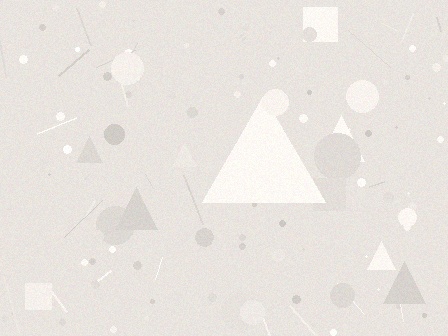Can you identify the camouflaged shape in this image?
The camouflaged shape is a triangle.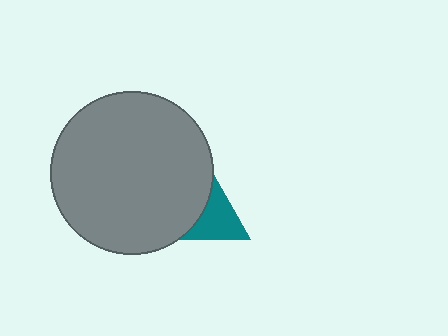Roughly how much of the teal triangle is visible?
About half of it is visible (roughly 49%).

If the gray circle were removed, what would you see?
You would see the complete teal triangle.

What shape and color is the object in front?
The object in front is a gray circle.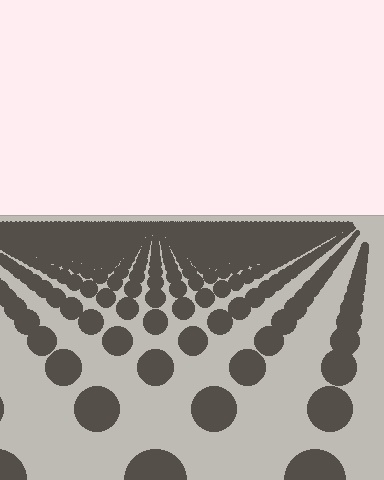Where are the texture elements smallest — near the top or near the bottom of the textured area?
Near the top.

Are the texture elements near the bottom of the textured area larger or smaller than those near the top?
Larger. Near the bottom, elements are closer to the viewer and appear at a bigger on-screen size.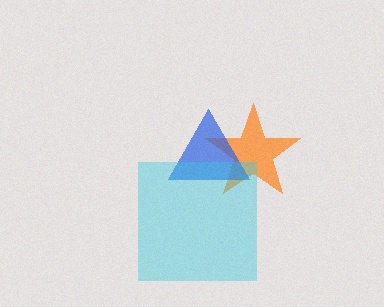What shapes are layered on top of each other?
The layered shapes are: an orange star, a blue triangle, a cyan square.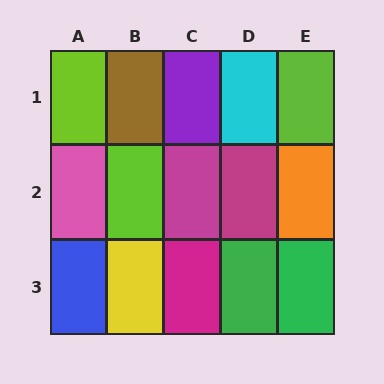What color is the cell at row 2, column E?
Orange.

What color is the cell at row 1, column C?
Purple.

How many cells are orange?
1 cell is orange.